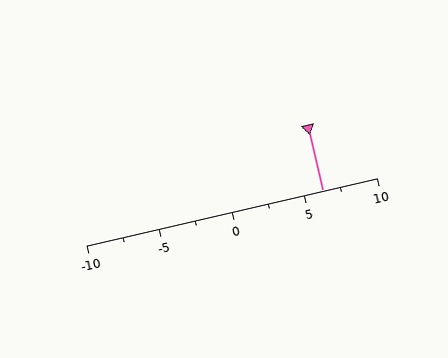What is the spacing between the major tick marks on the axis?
The major ticks are spaced 5 apart.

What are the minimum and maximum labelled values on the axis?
The axis runs from -10 to 10.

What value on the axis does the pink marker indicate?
The marker indicates approximately 6.2.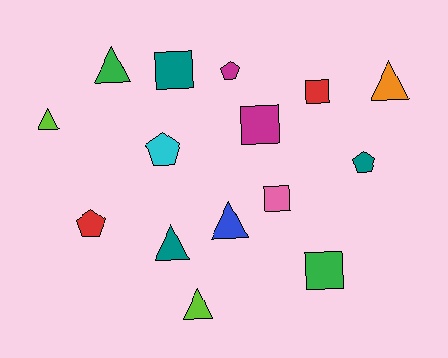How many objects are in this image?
There are 15 objects.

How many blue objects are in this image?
There is 1 blue object.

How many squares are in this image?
There are 5 squares.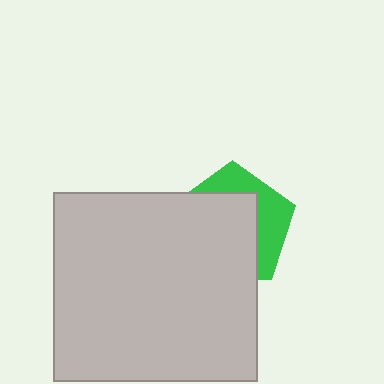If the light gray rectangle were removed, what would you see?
You would see the complete green pentagon.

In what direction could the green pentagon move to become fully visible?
The green pentagon could move toward the upper-right. That would shift it out from behind the light gray rectangle entirely.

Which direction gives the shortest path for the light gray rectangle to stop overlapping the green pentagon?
Moving toward the lower-left gives the shortest separation.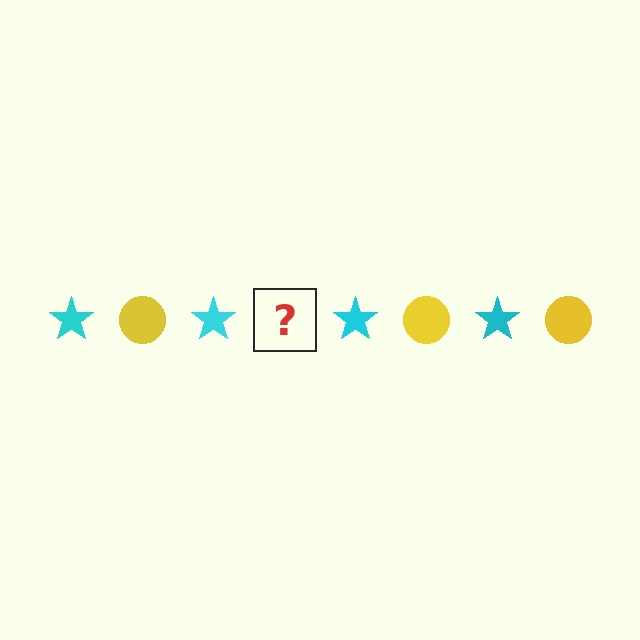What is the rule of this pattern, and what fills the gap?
The rule is that the pattern alternates between cyan star and yellow circle. The gap should be filled with a yellow circle.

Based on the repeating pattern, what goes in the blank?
The blank should be a yellow circle.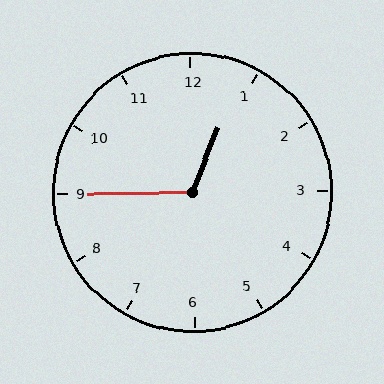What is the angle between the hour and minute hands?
Approximately 112 degrees.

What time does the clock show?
12:45.